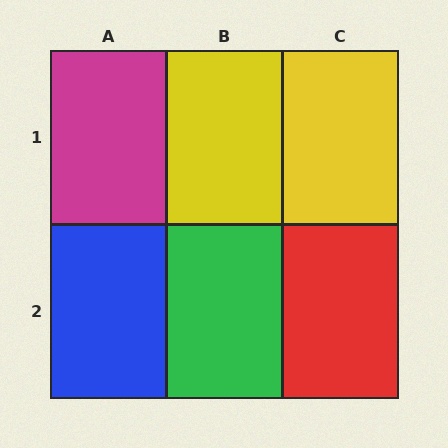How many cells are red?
1 cell is red.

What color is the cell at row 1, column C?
Yellow.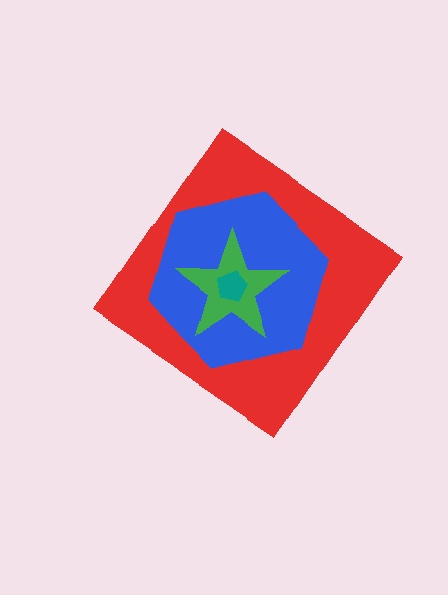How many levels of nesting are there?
4.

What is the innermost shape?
The teal pentagon.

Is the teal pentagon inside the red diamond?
Yes.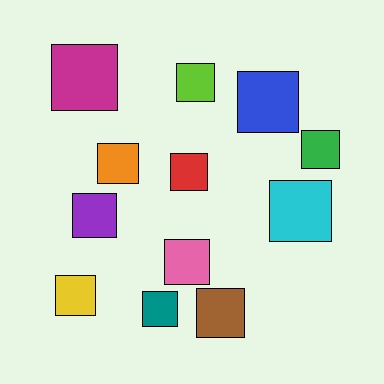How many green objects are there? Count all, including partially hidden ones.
There is 1 green object.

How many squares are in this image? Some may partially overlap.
There are 12 squares.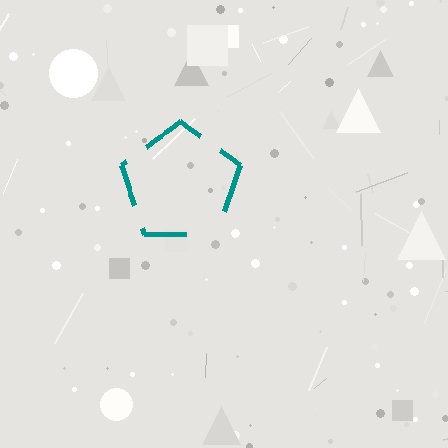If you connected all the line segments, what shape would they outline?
They would outline a pentagon.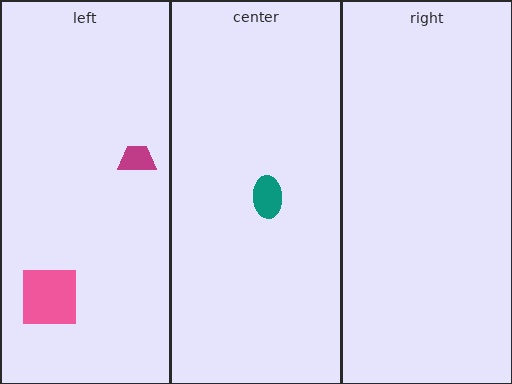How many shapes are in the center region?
1.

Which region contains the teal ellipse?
The center region.